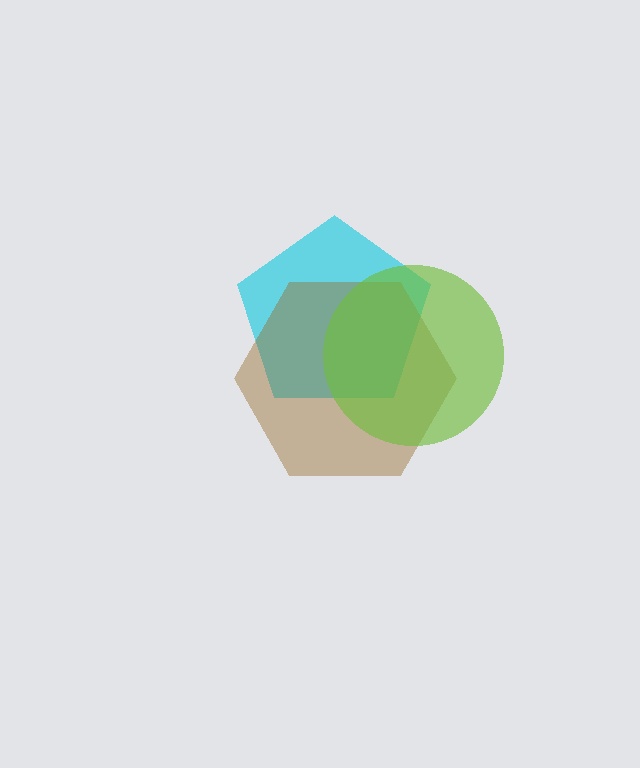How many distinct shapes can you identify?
There are 3 distinct shapes: a cyan pentagon, a brown hexagon, a lime circle.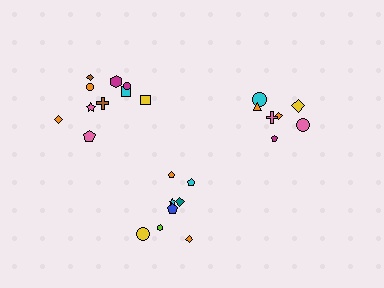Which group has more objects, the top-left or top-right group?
The top-left group.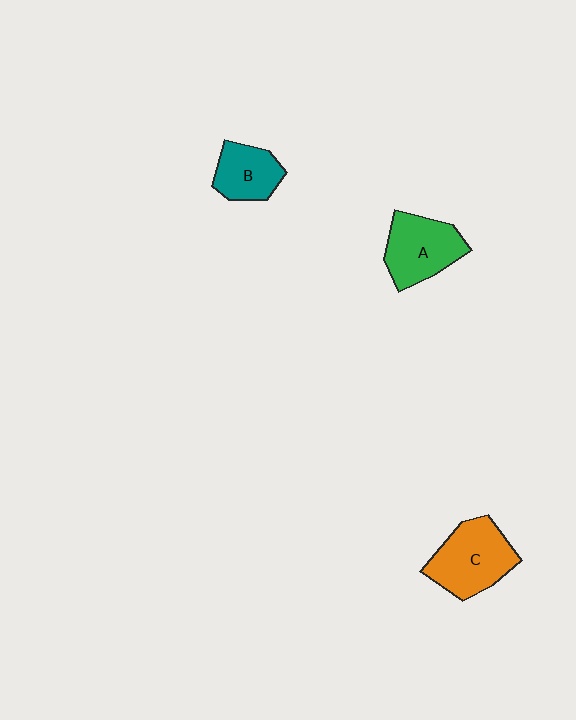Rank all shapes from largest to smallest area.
From largest to smallest: C (orange), A (green), B (teal).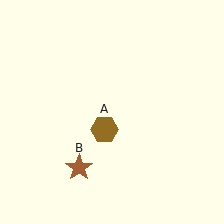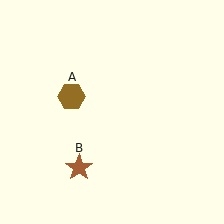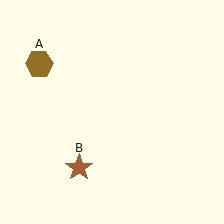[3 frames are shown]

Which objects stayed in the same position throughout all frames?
Brown star (object B) remained stationary.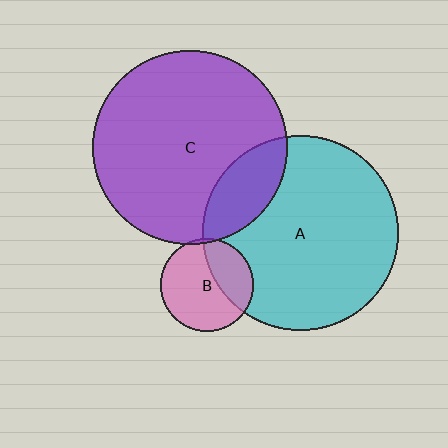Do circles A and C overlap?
Yes.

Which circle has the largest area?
Circle A (cyan).